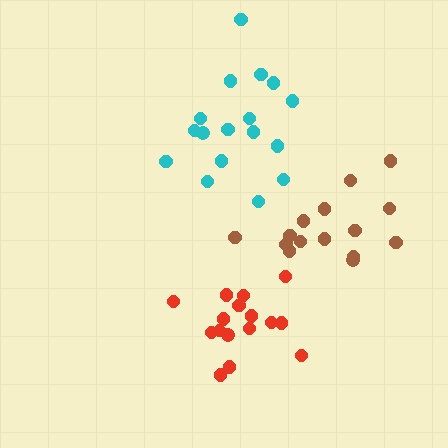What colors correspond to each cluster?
The clusters are colored: cyan, brown, red.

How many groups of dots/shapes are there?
There are 3 groups.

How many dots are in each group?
Group 1: 17 dots, Group 2: 15 dots, Group 3: 16 dots (48 total).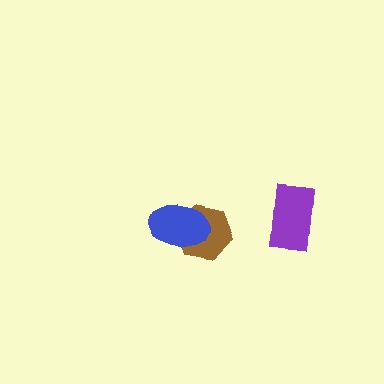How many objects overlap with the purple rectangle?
0 objects overlap with the purple rectangle.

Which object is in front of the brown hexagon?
The blue ellipse is in front of the brown hexagon.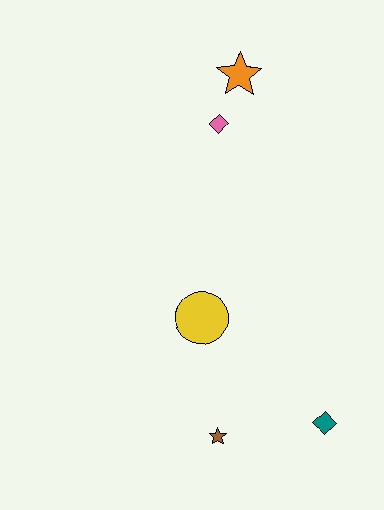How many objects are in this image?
There are 5 objects.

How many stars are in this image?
There are 2 stars.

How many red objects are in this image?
There are no red objects.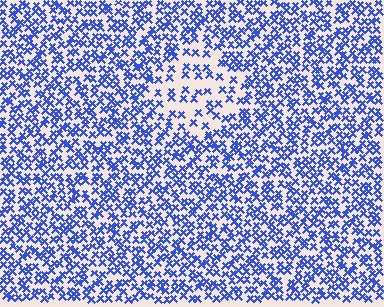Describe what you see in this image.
The image contains small blue elements arranged at two different densities. A diamond-shaped region is visible where the elements are less densely packed than the surrounding area.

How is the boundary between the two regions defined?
The boundary is defined by a change in element density (approximately 2.1x ratio). All elements are the same color, size, and shape.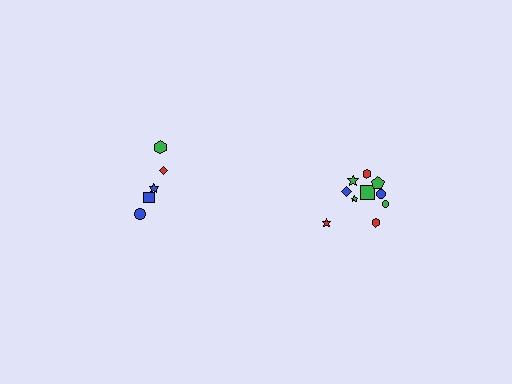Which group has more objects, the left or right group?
The right group.